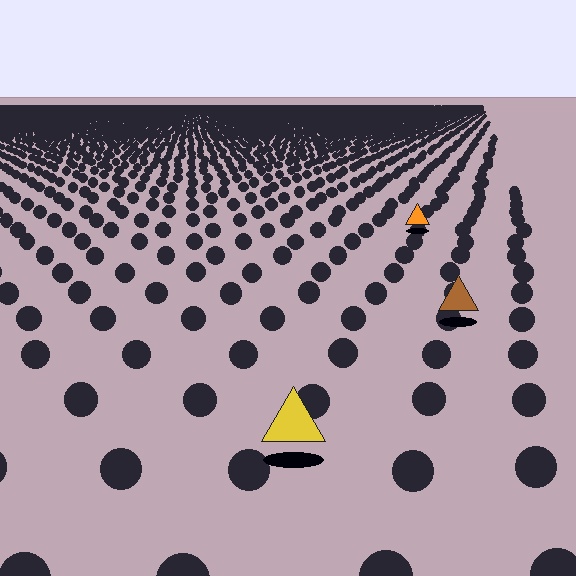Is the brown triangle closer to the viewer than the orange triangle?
Yes. The brown triangle is closer — you can tell from the texture gradient: the ground texture is coarser near it.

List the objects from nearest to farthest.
From nearest to farthest: the yellow triangle, the brown triangle, the orange triangle.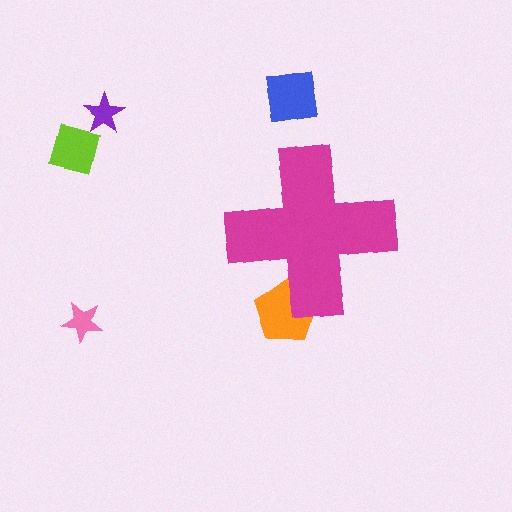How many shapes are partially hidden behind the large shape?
1 shape is partially hidden.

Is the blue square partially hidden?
No, the blue square is fully visible.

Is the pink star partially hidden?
No, the pink star is fully visible.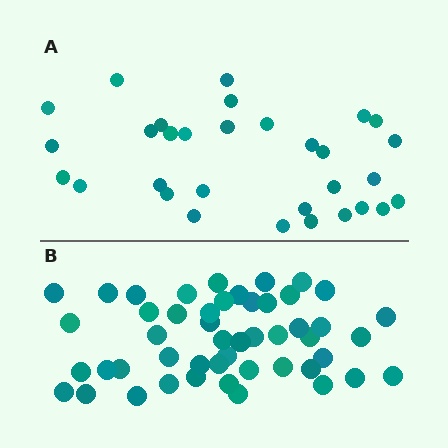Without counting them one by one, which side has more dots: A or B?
Region B (the bottom region) has more dots.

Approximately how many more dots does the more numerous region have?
Region B has approximately 20 more dots than region A.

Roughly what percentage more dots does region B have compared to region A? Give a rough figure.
About 60% more.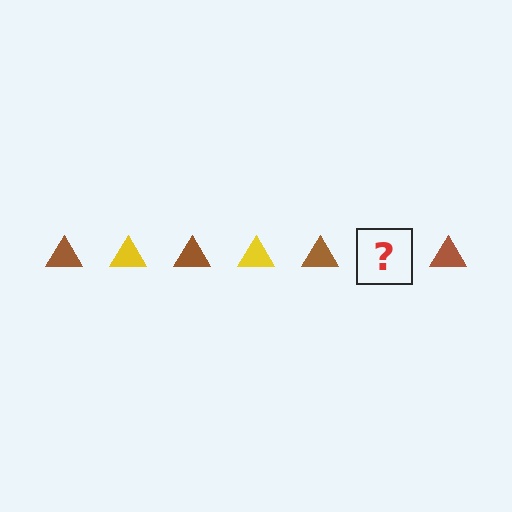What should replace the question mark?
The question mark should be replaced with a yellow triangle.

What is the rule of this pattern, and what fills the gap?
The rule is that the pattern cycles through brown, yellow triangles. The gap should be filled with a yellow triangle.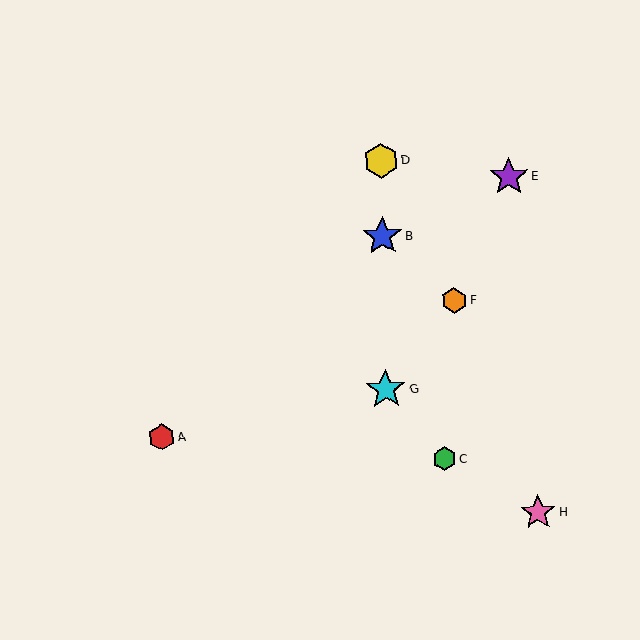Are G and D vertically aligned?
Yes, both are at x≈386.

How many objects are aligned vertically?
3 objects (B, D, G) are aligned vertically.